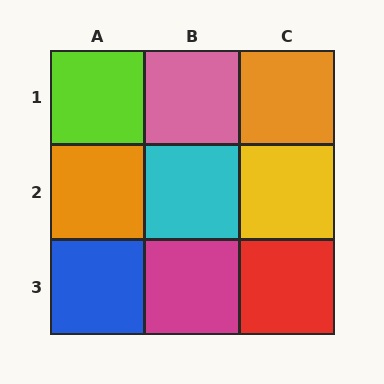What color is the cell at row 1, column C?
Orange.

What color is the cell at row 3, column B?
Magenta.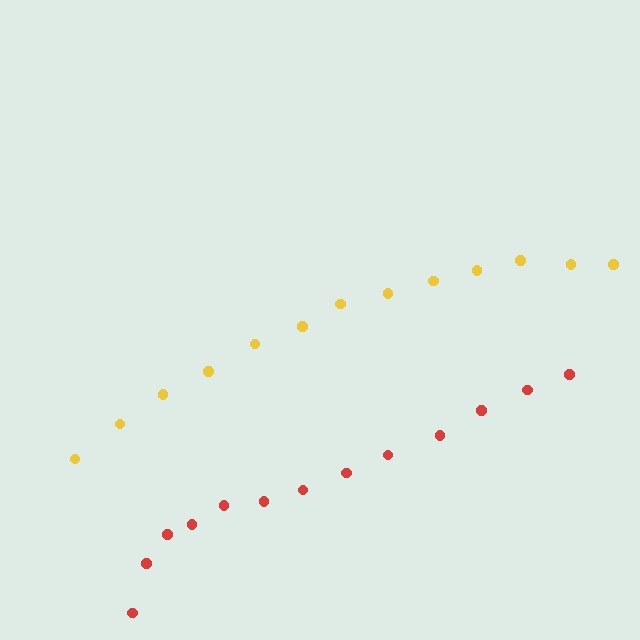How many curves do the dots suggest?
There are 2 distinct paths.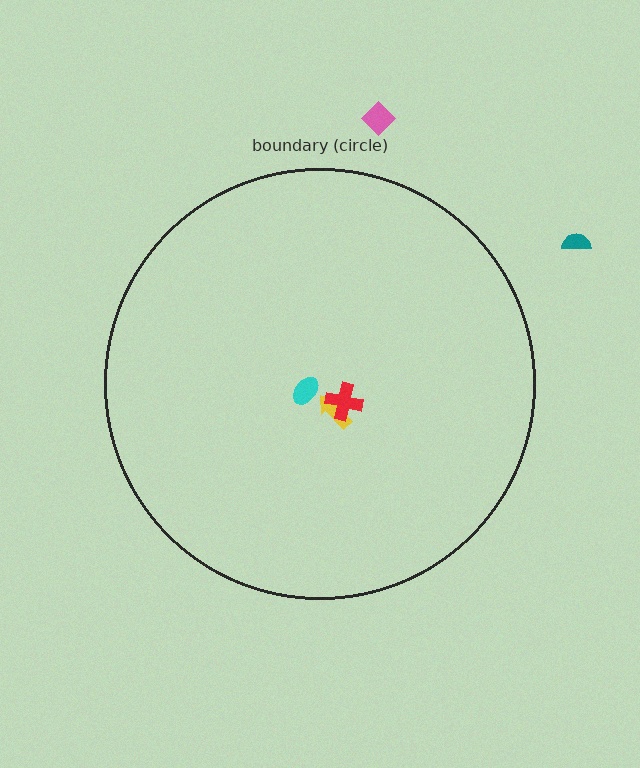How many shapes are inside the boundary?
3 inside, 2 outside.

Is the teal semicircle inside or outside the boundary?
Outside.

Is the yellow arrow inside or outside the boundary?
Inside.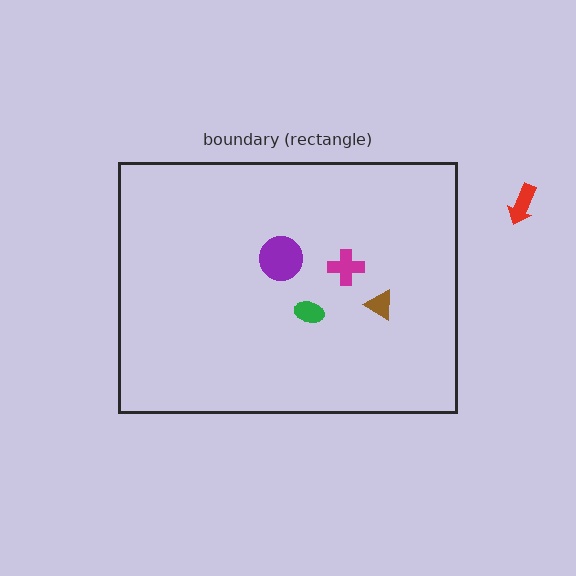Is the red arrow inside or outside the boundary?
Outside.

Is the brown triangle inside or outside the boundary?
Inside.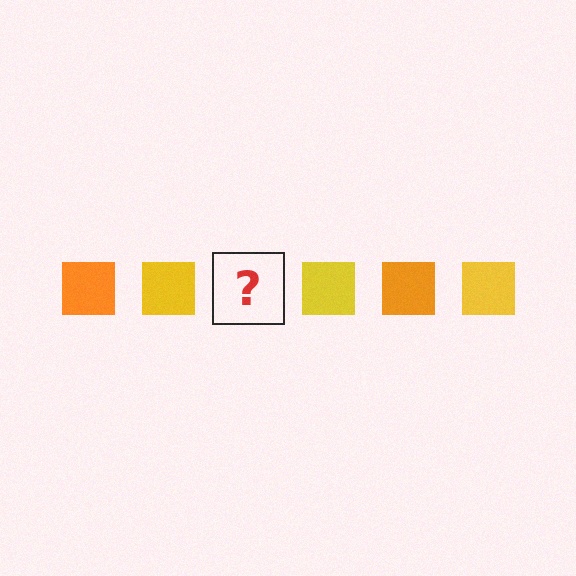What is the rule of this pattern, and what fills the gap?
The rule is that the pattern cycles through orange, yellow squares. The gap should be filled with an orange square.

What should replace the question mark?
The question mark should be replaced with an orange square.